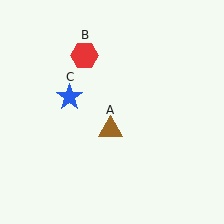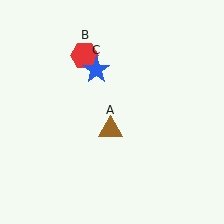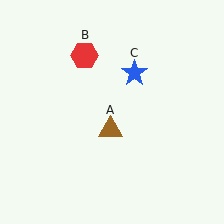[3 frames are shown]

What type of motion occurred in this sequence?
The blue star (object C) rotated clockwise around the center of the scene.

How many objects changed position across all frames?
1 object changed position: blue star (object C).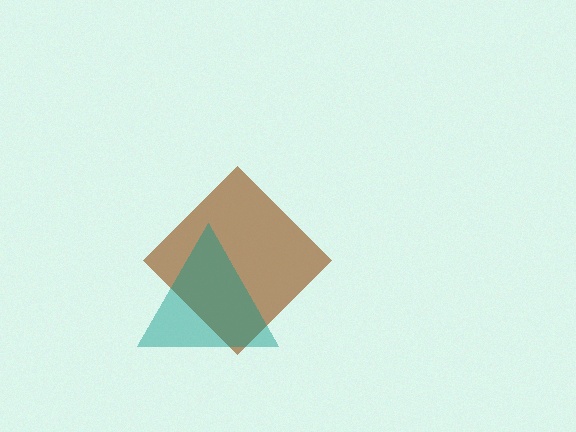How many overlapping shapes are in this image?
There are 2 overlapping shapes in the image.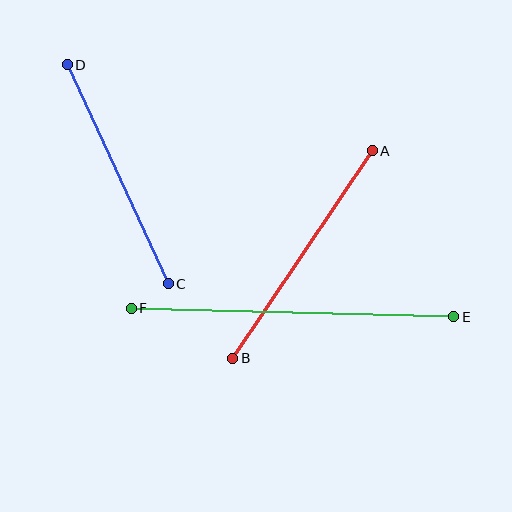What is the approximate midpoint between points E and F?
The midpoint is at approximately (292, 313) pixels.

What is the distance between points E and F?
The distance is approximately 322 pixels.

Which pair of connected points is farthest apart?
Points E and F are farthest apart.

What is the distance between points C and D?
The distance is approximately 241 pixels.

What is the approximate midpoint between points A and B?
The midpoint is at approximately (303, 255) pixels.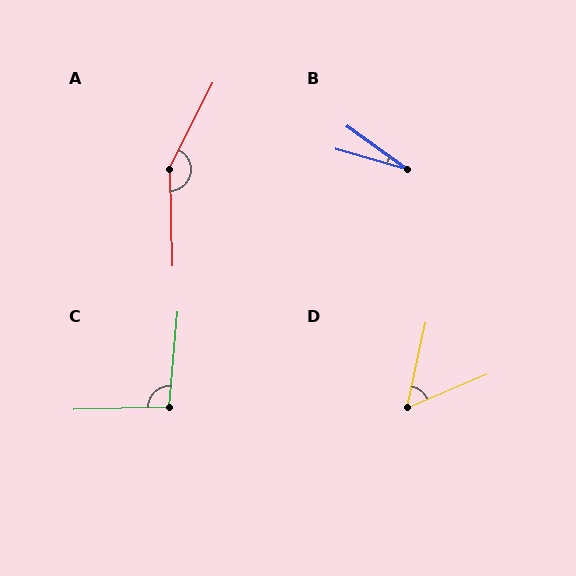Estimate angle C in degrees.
Approximately 97 degrees.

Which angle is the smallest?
B, at approximately 20 degrees.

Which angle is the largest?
A, at approximately 152 degrees.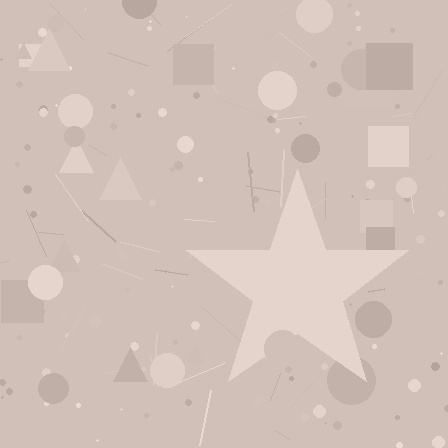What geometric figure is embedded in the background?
A star is embedded in the background.